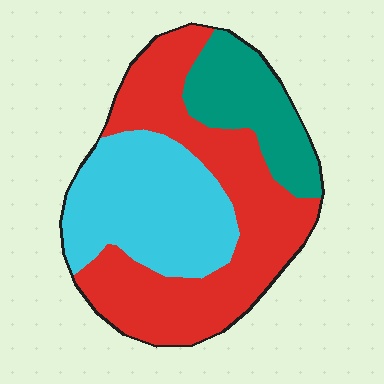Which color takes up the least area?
Teal, at roughly 20%.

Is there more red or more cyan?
Red.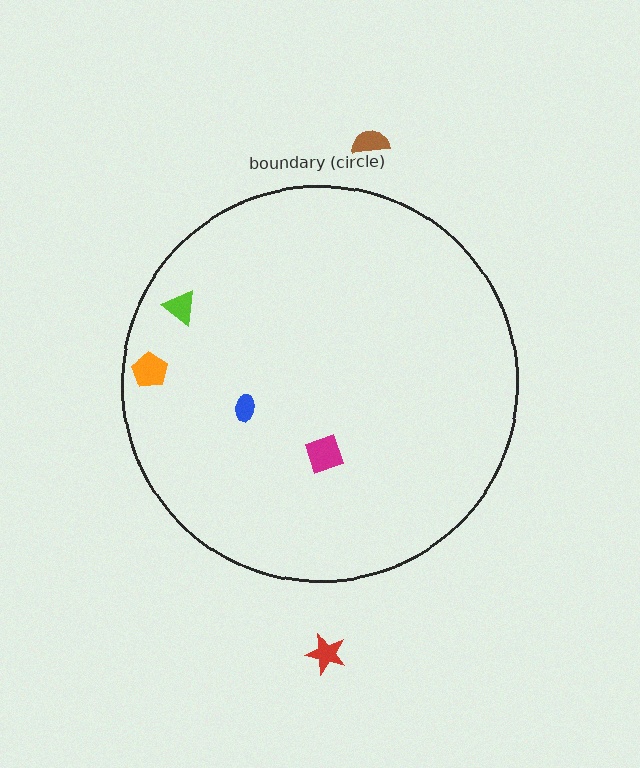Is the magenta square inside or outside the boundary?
Inside.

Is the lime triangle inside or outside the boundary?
Inside.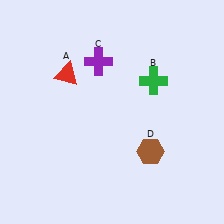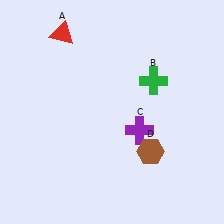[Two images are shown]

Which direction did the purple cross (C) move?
The purple cross (C) moved down.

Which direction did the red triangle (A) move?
The red triangle (A) moved up.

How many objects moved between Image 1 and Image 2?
2 objects moved between the two images.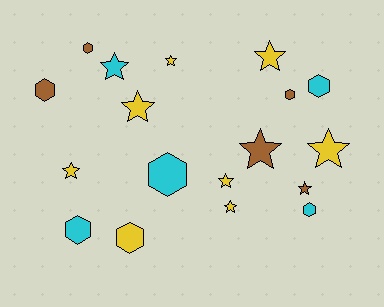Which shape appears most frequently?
Star, with 10 objects.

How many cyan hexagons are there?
There are 4 cyan hexagons.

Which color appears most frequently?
Yellow, with 8 objects.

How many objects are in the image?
There are 18 objects.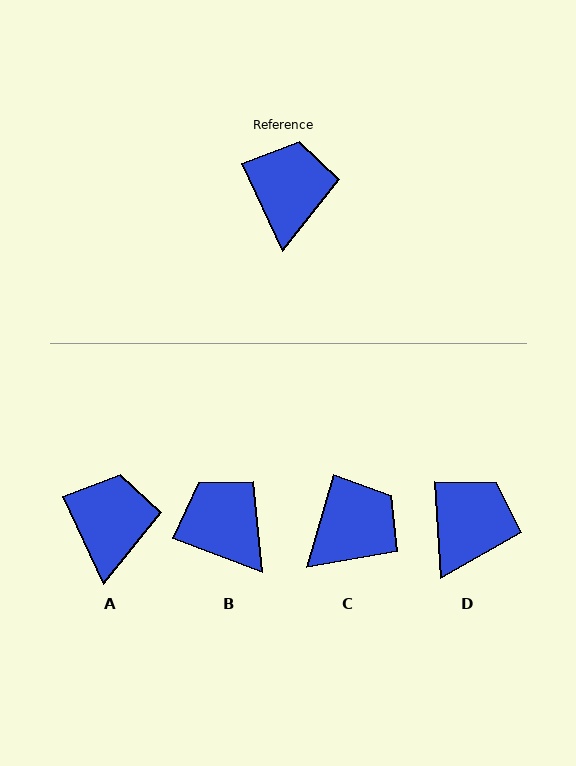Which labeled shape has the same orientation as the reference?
A.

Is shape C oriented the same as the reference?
No, it is off by about 41 degrees.